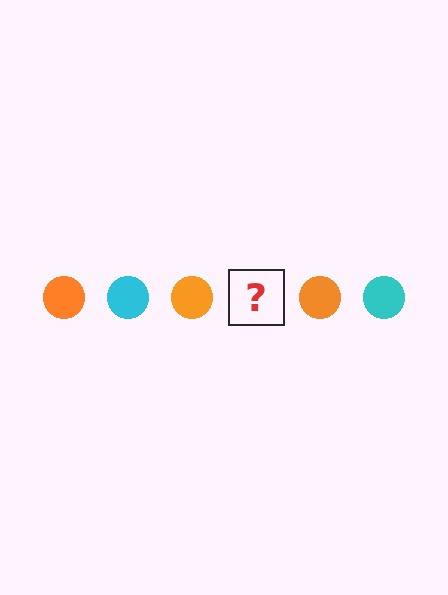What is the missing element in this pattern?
The missing element is a cyan circle.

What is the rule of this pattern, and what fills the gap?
The rule is that the pattern cycles through orange, cyan circles. The gap should be filled with a cyan circle.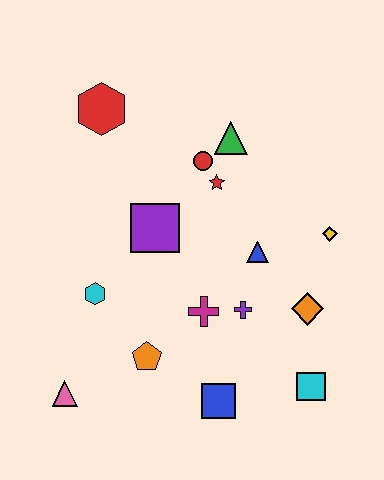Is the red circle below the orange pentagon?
No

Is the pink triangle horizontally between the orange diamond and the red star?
No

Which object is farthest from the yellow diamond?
The pink triangle is farthest from the yellow diamond.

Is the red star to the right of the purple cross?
No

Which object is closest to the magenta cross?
The purple cross is closest to the magenta cross.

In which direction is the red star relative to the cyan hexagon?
The red star is to the right of the cyan hexagon.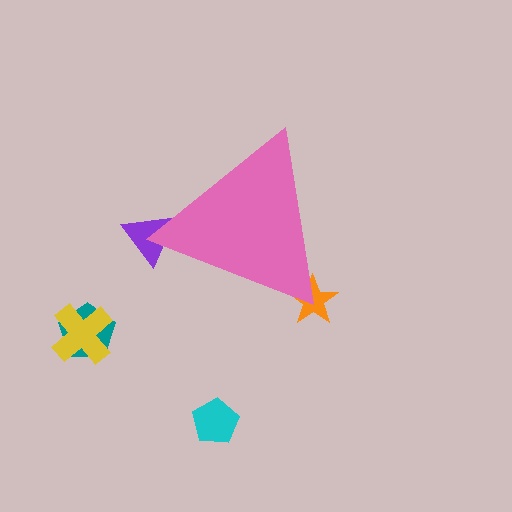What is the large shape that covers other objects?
A pink triangle.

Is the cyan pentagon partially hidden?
No, the cyan pentagon is fully visible.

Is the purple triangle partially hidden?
Yes, the purple triangle is partially hidden behind the pink triangle.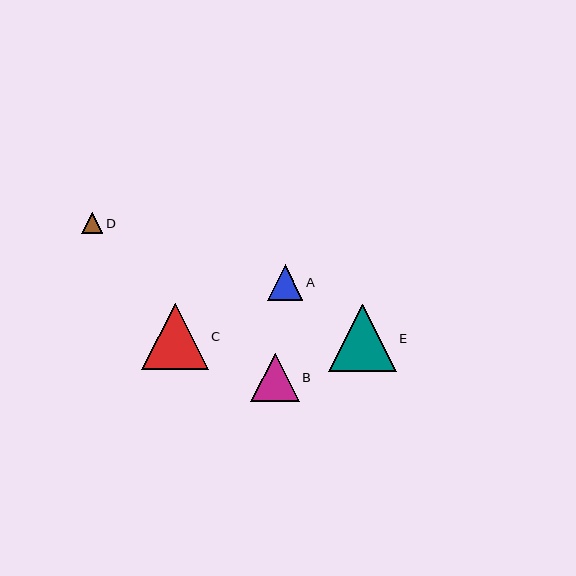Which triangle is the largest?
Triangle E is the largest with a size of approximately 68 pixels.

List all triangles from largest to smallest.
From largest to smallest: E, C, B, A, D.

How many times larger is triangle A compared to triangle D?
Triangle A is approximately 1.7 times the size of triangle D.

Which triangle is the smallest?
Triangle D is the smallest with a size of approximately 21 pixels.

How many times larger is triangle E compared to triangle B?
Triangle E is approximately 1.4 times the size of triangle B.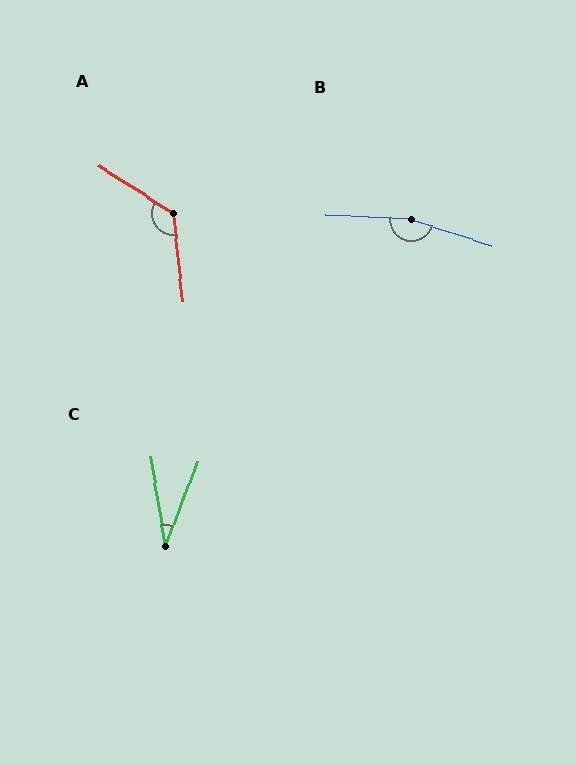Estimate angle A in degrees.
Approximately 129 degrees.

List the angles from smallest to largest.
C (30°), A (129°), B (165°).